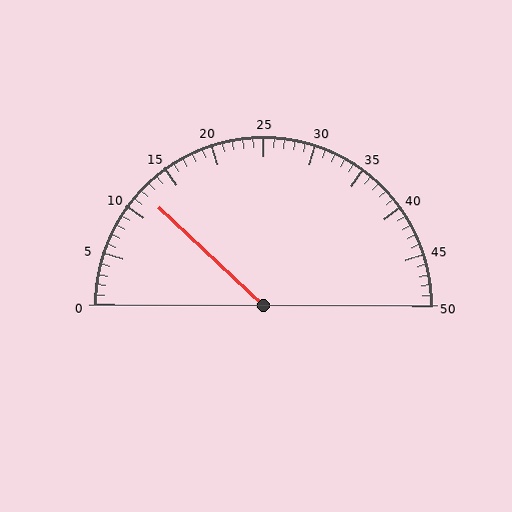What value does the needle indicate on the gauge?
The needle indicates approximately 12.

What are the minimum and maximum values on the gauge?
The gauge ranges from 0 to 50.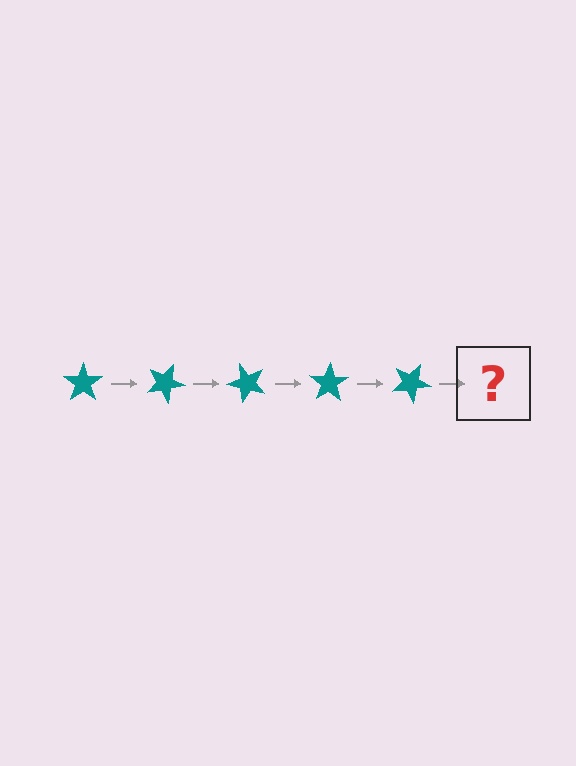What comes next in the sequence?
The next element should be a teal star rotated 125 degrees.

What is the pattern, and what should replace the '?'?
The pattern is that the star rotates 25 degrees each step. The '?' should be a teal star rotated 125 degrees.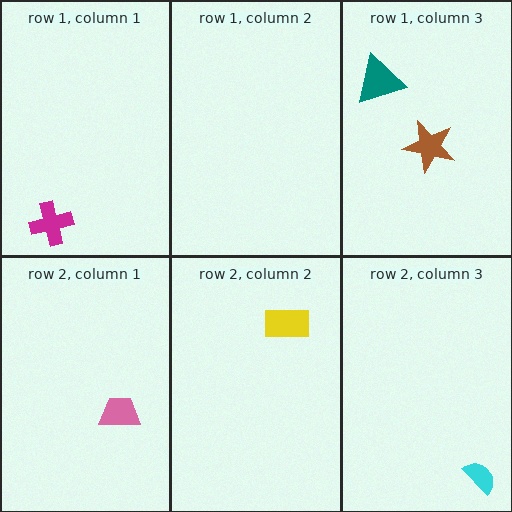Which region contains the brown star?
The row 1, column 3 region.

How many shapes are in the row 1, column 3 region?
2.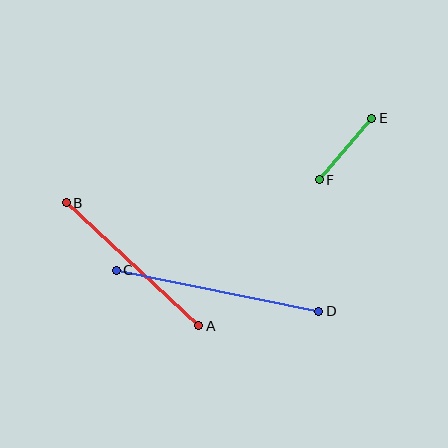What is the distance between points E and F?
The distance is approximately 81 pixels.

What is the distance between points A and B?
The distance is approximately 181 pixels.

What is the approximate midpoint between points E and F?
The midpoint is at approximately (345, 149) pixels.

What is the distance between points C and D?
The distance is approximately 206 pixels.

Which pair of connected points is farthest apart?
Points C and D are farthest apart.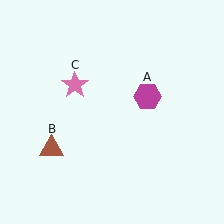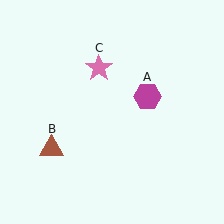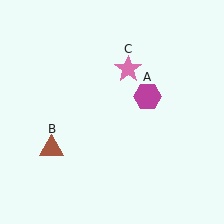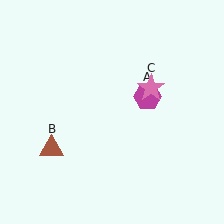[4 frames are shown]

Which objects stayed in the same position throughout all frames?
Magenta hexagon (object A) and brown triangle (object B) remained stationary.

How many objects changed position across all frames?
1 object changed position: pink star (object C).